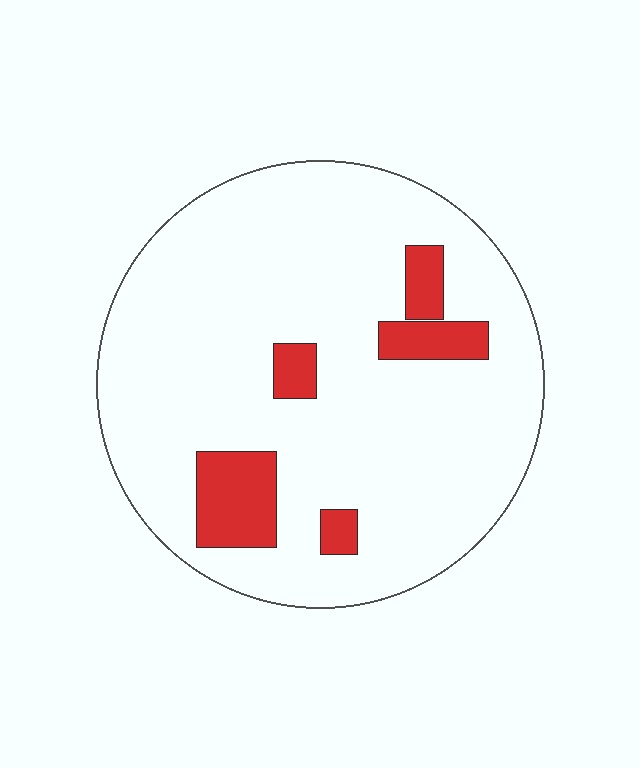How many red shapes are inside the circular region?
5.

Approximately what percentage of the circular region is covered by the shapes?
Approximately 10%.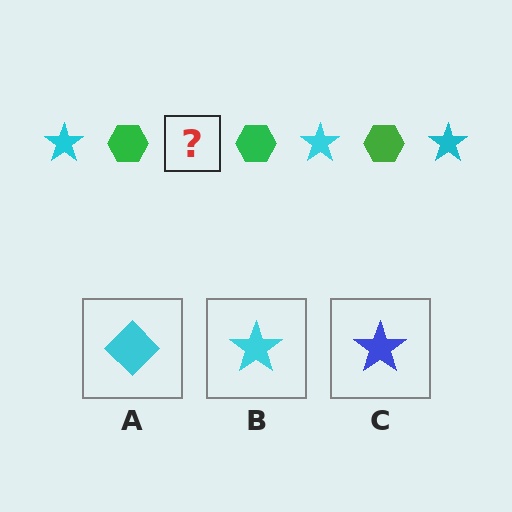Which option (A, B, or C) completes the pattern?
B.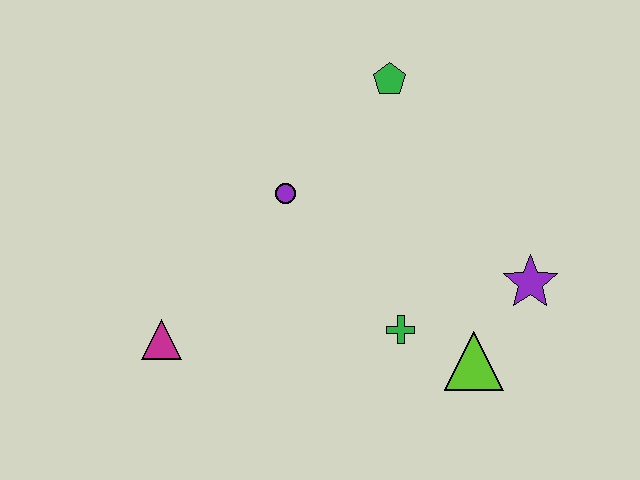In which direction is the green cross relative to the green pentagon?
The green cross is below the green pentagon.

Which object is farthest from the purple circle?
The purple star is farthest from the purple circle.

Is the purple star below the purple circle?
Yes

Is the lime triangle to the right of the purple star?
No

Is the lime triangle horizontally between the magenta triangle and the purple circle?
No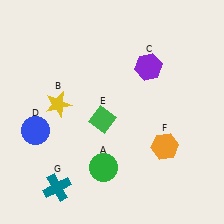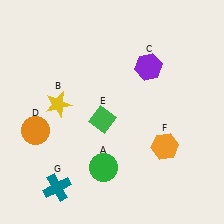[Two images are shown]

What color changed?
The circle (D) changed from blue in Image 1 to orange in Image 2.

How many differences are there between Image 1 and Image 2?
There is 1 difference between the two images.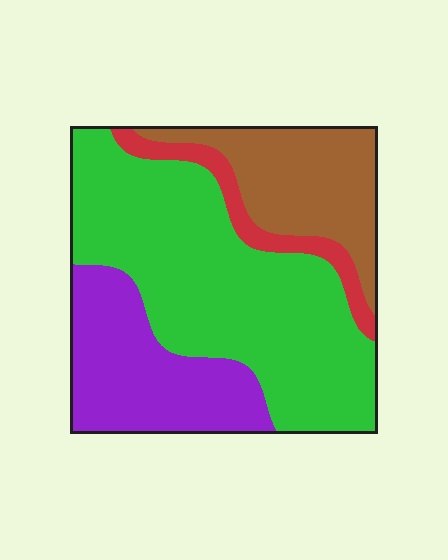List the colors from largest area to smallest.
From largest to smallest: green, purple, brown, red.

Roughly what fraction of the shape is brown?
Brown covers 20% of the shape.